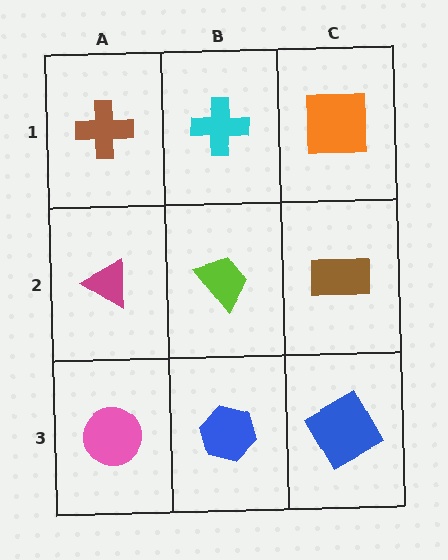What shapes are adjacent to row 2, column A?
A brown cross (row 1, column A), a pink circle (row 3, column A), a lime trapezoid (row 2, column B).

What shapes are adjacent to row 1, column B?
A lime trapezoid (row 2, column B), a brown cross (row 1, column A), an orange square (row 1, column C).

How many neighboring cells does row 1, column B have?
3.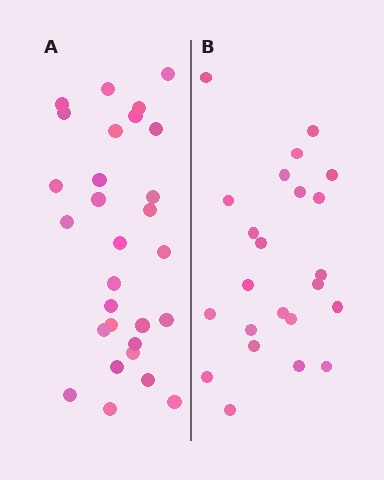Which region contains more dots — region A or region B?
Region A (the left region) has more dots.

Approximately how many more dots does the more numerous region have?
Region A has about 6 more dots than region B.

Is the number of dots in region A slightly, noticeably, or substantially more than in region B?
Region A has noticeably more, but not dramatically so. The ratio is roughly 1.3 to 1.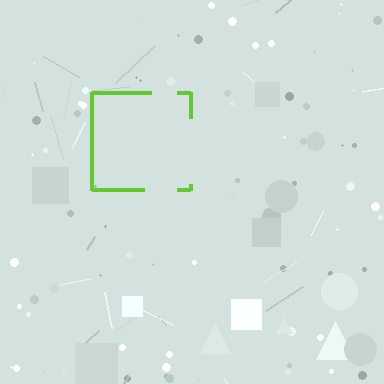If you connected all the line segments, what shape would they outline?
They would outline a square.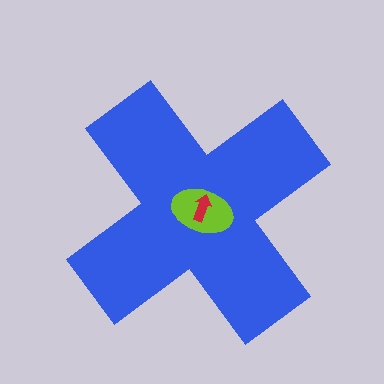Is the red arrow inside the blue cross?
Yes.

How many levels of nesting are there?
3.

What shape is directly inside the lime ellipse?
The red arrow.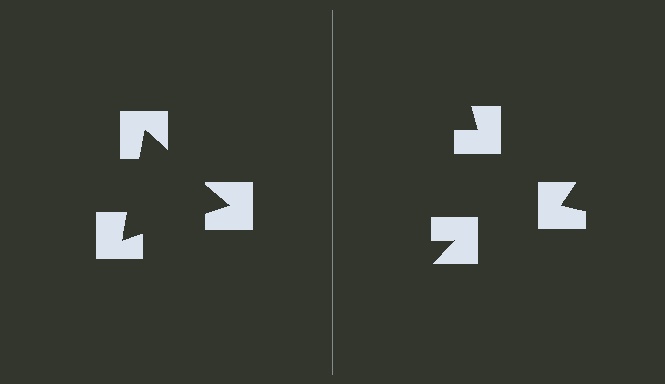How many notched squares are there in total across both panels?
6 — 3 on each side.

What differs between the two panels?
The notched squares are positioned identically on both sides; only the wedge orientations differ. On the left they align to a triangle; on the right they are misaligned.